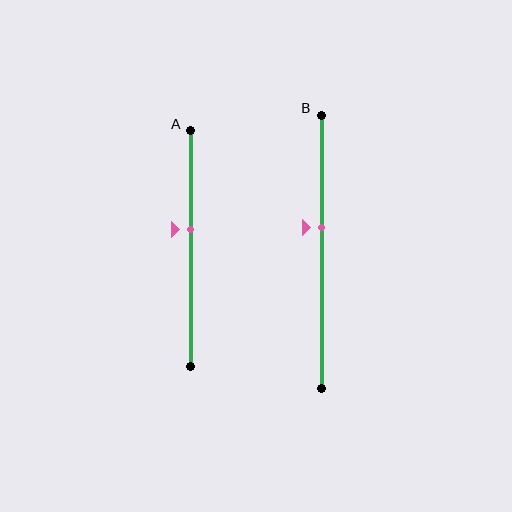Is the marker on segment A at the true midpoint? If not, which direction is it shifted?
No, the marker on segment A is shifted upward by about 8% of the segment length.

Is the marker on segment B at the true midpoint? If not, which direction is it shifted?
No, the marker on segment B is shifted upward by about 9% of the segment length.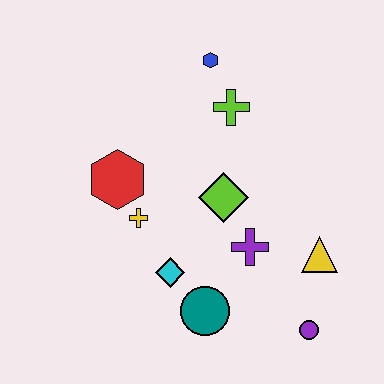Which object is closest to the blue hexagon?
The lime cross is closest to the blue hexagon.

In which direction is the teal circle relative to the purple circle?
The teal circle is to the left of the purple circle.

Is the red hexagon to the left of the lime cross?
Yes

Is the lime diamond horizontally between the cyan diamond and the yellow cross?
No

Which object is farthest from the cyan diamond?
The blue hexagon is farthest from the cyan diamond.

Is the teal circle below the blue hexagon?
Yes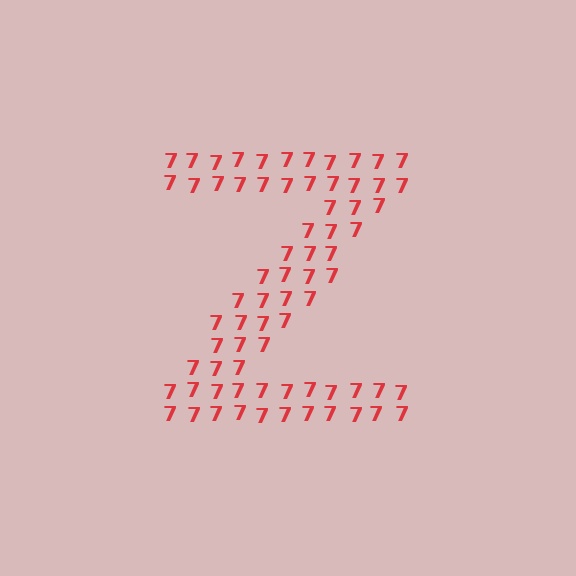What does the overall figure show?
The overall figure shows the letter Z.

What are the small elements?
The small elements are digit 7's.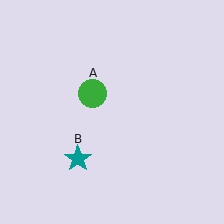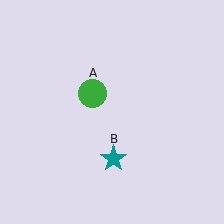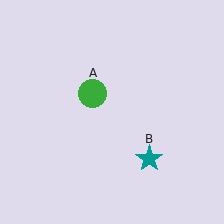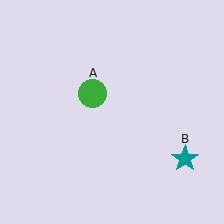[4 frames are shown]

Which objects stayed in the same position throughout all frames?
Green circle (object A) remained stationary.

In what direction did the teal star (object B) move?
The teal star (object B) moved right.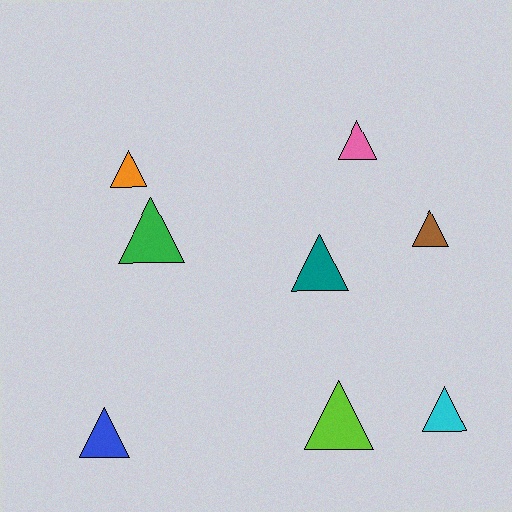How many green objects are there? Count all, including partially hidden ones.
There is 1 green object.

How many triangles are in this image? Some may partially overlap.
There are 8 triangles.